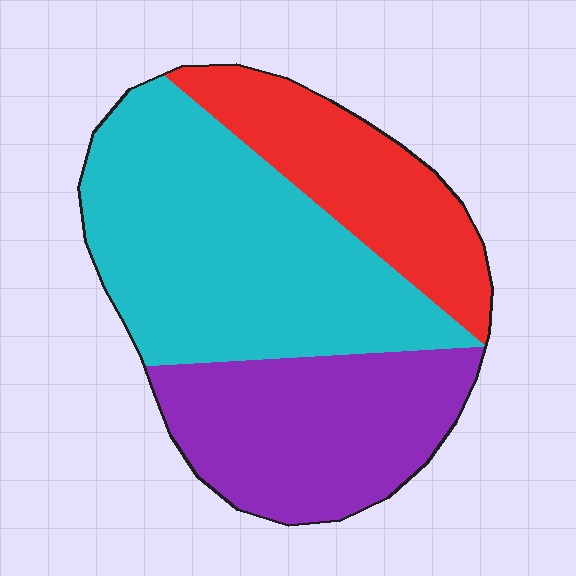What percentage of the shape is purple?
Purple covers 30% of the shape.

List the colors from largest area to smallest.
From largest to smallest: cyan, purple, red.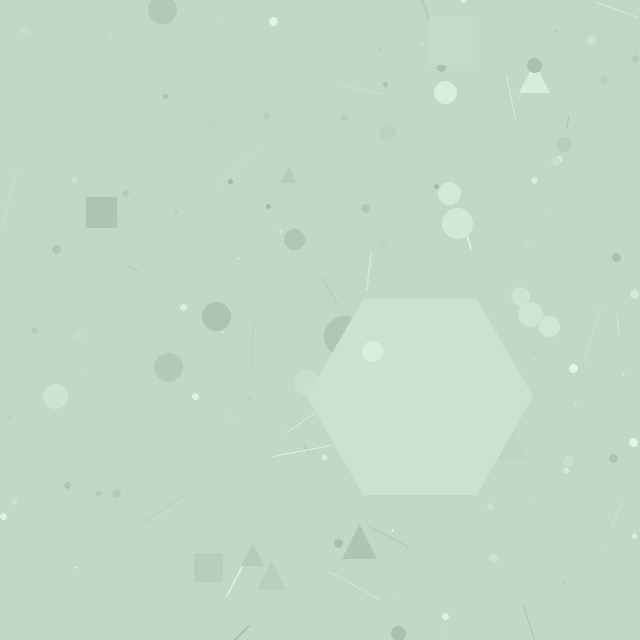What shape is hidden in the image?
A hexagon is hidden in the image.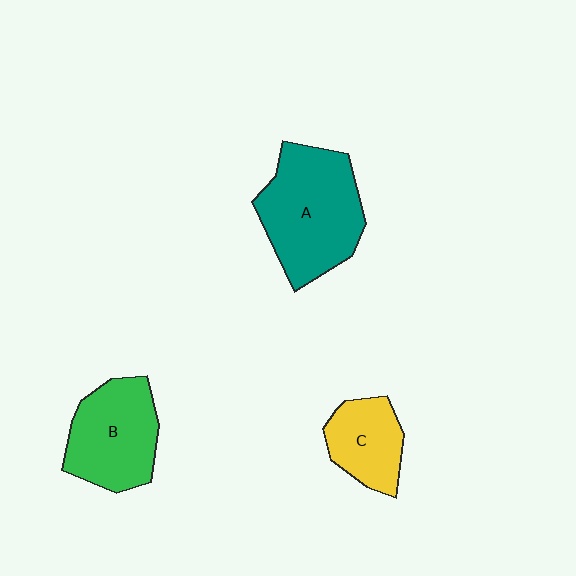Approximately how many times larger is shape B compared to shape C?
Approximately 1.5 times.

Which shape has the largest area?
Shape A (teal).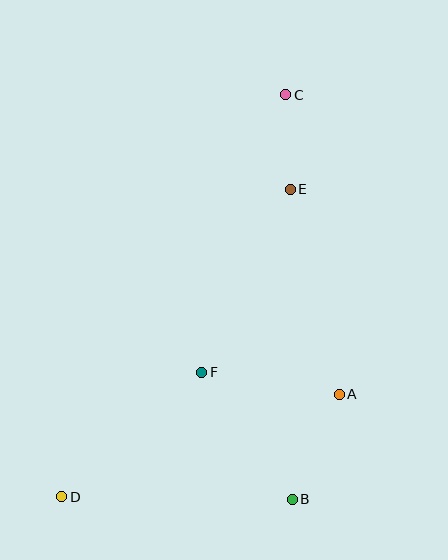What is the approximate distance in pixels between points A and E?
The distance between A and E is approximately 211 pixels.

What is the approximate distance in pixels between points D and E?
The distance between D and E is approximately 383 pixels.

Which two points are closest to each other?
Points C and E are closest to each other.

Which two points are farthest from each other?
Points C and D are farthest from each other.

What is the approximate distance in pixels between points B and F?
The distance between B and F is approximately 156 pixels.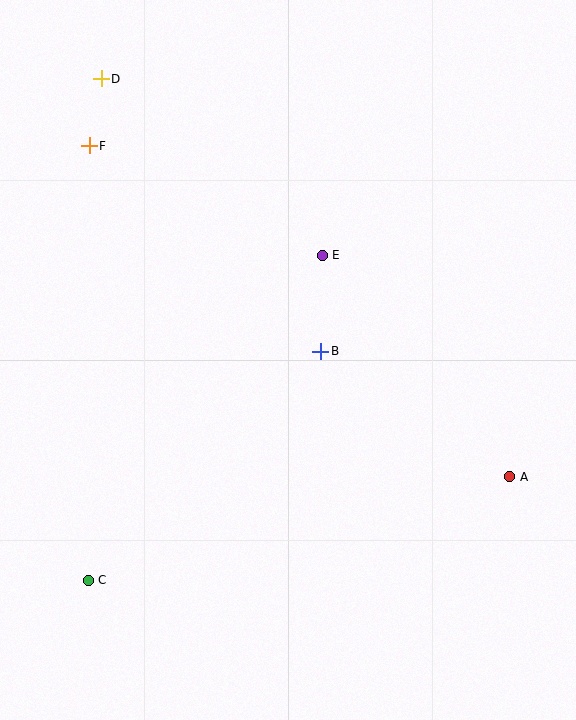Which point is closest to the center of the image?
Point B at (320, 351) is closest to the center.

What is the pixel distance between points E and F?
The distance between E and F is 258 pixels.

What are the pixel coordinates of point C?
Point C is at (88, 580).